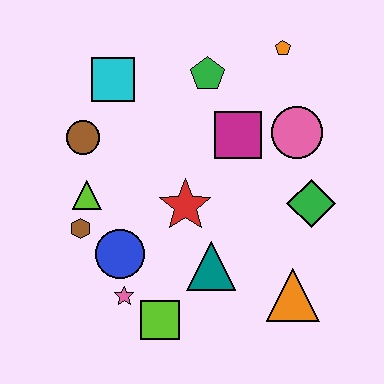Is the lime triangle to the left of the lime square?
Yes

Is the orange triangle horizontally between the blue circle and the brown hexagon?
No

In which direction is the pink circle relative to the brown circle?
The pink circle is to the right of the brown circle.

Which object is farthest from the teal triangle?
The orange pentagon is farthest from the teal triangle.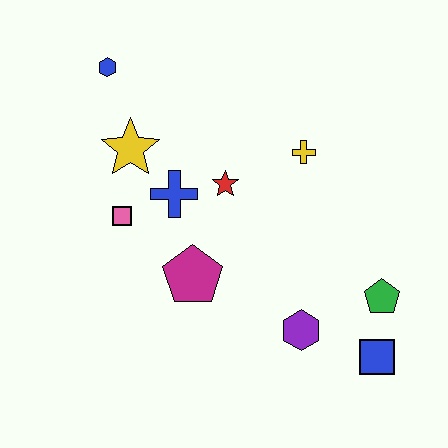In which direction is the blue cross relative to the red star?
The blue cross is to the left of the red star.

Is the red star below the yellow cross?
Yes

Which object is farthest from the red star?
The blue square is farthest from the red star.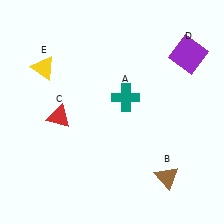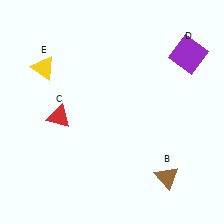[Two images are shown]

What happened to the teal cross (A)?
The teal cross (A) was removed in Image 2. It was in the top-right area of Image 1.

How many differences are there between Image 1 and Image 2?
There is 1 difference between the two images.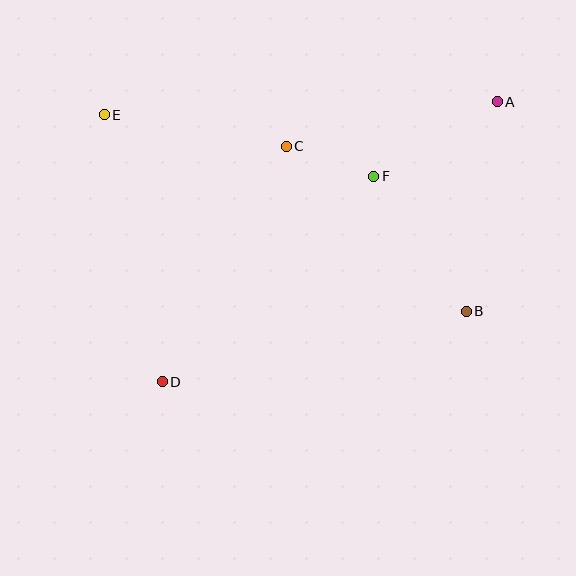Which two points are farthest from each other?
Points A and D are farthest from each other.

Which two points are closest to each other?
Points C and F are closest to each other.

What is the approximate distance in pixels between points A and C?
The distance between A and C is approximately 216 pixels.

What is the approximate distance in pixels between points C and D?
The distance between C and D is approximately 266 pixels.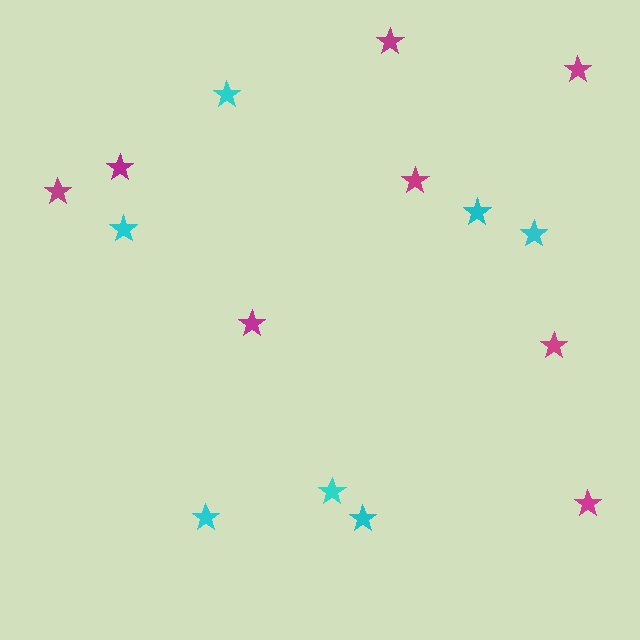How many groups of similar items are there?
There are 2 groups: one group of cyan stars (7) and one group of magenta stars (8).